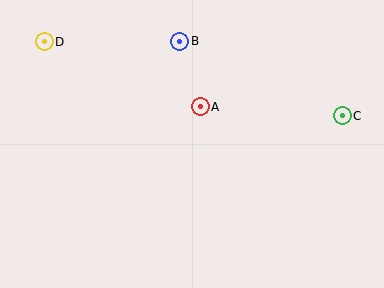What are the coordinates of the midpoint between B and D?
The midpoint between B and D is at (112, 41).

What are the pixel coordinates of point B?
Point B is at (180, 41).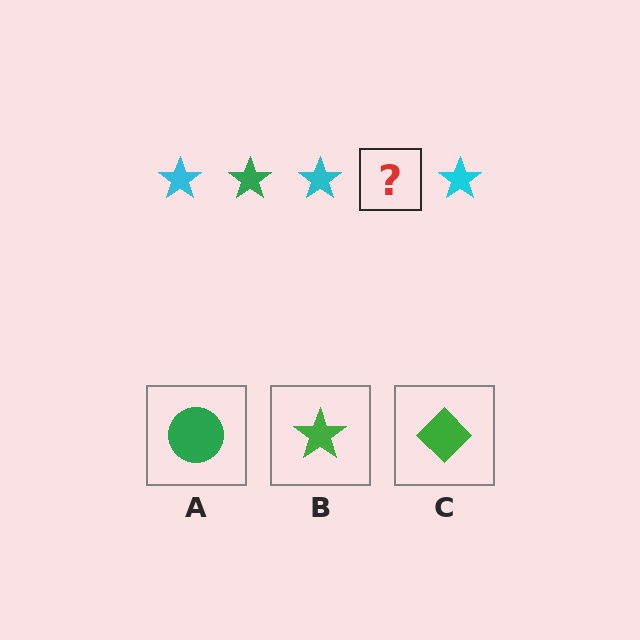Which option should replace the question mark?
Option B.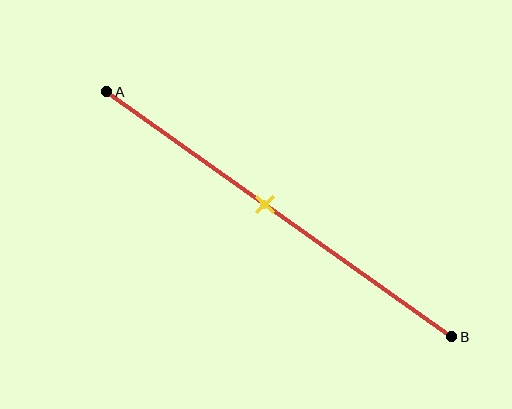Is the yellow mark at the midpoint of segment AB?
No, the mark is at about 45% from A, not at the 50% midpoint.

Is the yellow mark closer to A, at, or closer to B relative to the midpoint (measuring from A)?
The yellow mark is closer to point A than the midpoint of segment AB.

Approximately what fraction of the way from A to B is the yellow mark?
The yellow mark is approximately 45% of the way from A to B.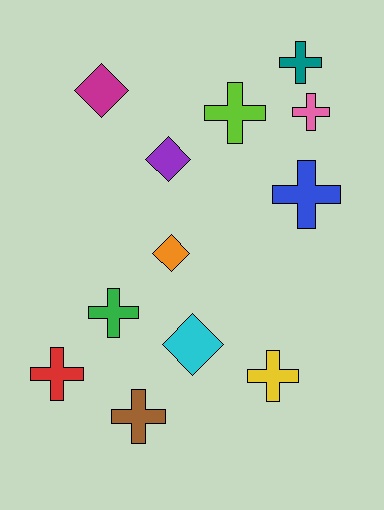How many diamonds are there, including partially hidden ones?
There are 4 diamonds.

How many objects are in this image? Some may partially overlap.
There are 12 objects.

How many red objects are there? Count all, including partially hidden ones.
There is 1 red object.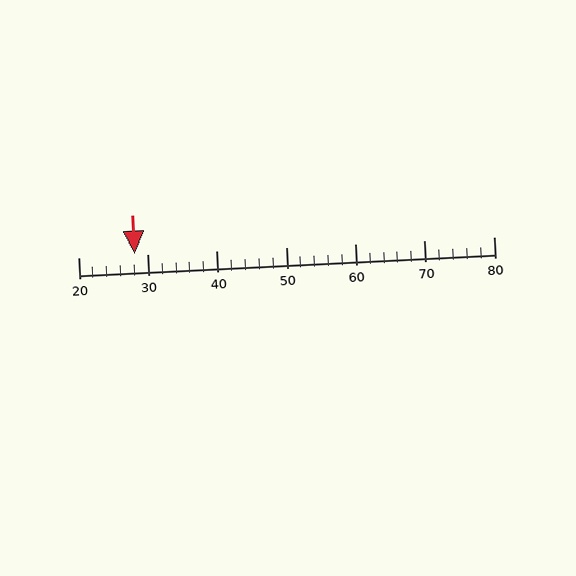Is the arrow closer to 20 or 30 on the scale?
The arrow is closer to 30.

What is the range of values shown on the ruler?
The ruler shows values from 20 to 80.